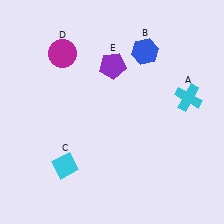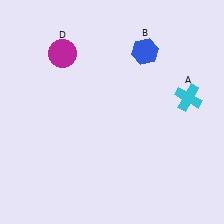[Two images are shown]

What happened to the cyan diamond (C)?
The cyan diamond (C) was removed in Image 2. It was in the bottom-left area of Image 1.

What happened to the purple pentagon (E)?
The purple pentagon (E) was removed in Image 2. It was in the top-right area of Image 1.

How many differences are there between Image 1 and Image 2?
There are 2 differences between the two images.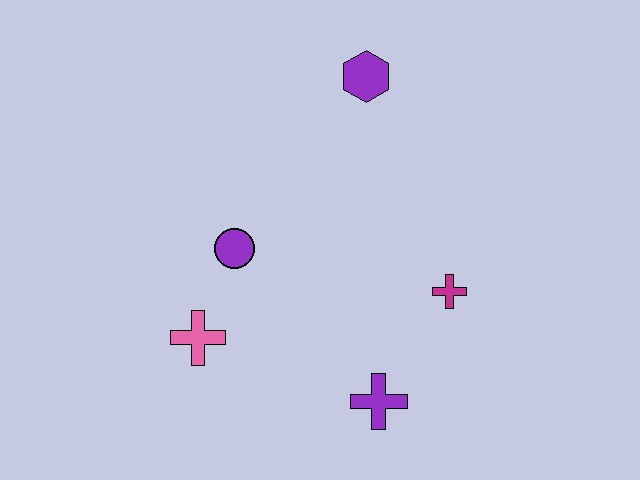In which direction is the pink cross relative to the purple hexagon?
The pink cross is below the purple hexagon.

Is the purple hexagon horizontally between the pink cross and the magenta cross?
Yes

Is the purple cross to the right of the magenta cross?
No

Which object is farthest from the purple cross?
The purple hexagon is farthest from the purple cross.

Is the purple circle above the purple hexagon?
No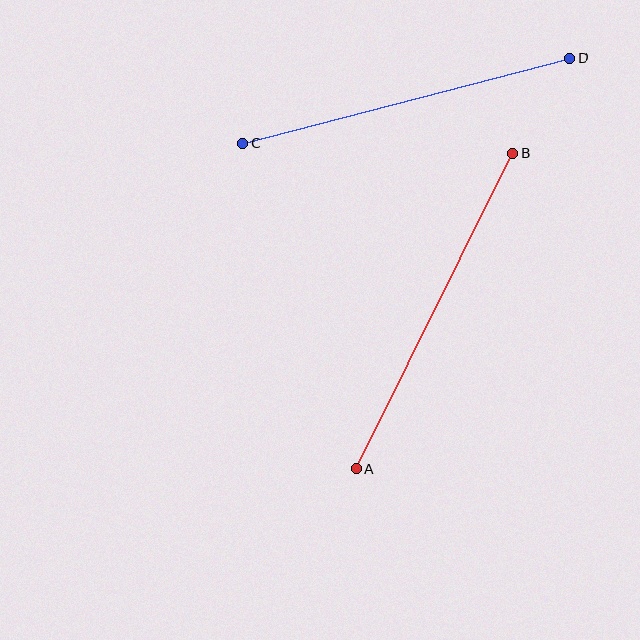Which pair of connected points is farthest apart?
Points A and B are farthest apart.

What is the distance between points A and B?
The distance is approximately 352 pixels.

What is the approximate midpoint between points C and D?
The midpoint is at approximately (406, 101) pixels.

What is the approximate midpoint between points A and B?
The midpoint is at approximately (435, 311) pixels.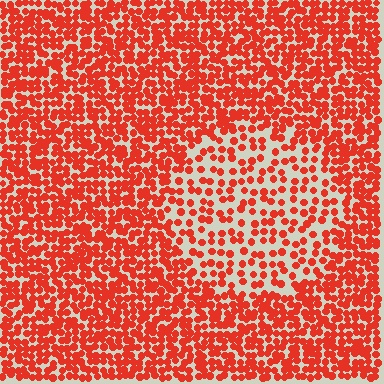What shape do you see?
I see a circle.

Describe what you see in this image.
The image contains small red elements arranged at two different densities. A circle-shaped region is visible where the elements are less densely packed than the surrounding area.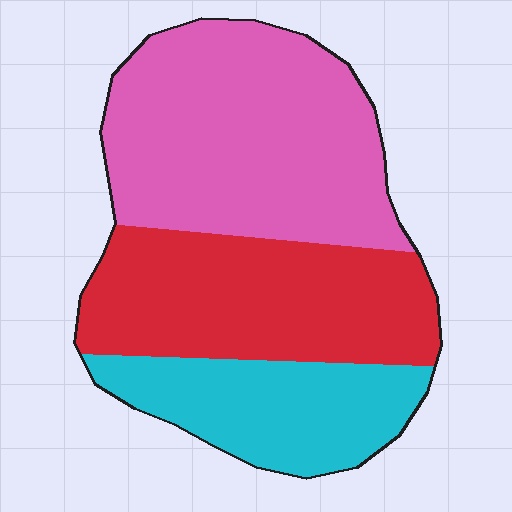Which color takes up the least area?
Cyan, at roughly 20%.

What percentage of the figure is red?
Red takes up between a third and a half of the figure.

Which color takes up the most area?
Pink, at roughly 45%.